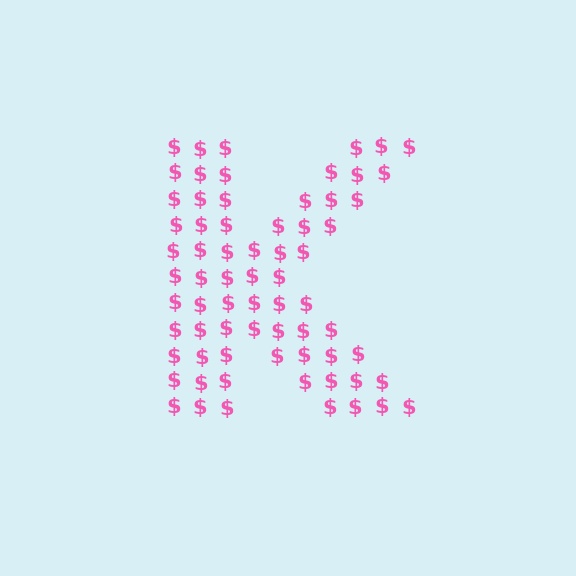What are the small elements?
The small elements are dollar signs.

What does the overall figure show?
The overall figure shows the letter K.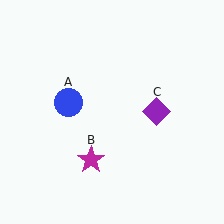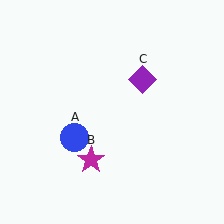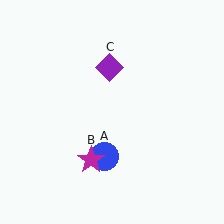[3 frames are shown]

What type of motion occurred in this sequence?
The blue circle (object A), purple diamond (object C) rotated counterclockwise around the center of the scene.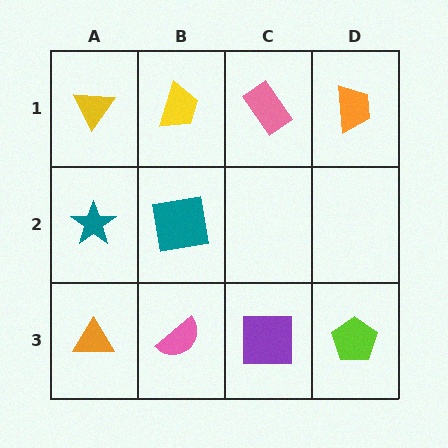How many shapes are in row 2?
2 shapes.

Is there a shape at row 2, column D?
No, that cell is empty.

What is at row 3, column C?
A purple square.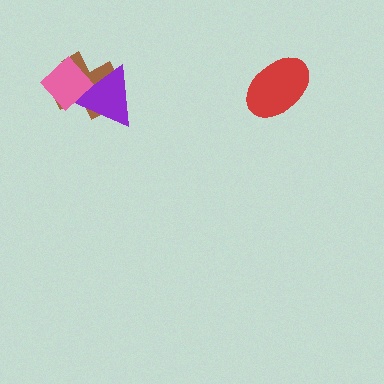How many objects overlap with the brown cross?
2 objects overlap with the brown cross.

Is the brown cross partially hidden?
Yes, it is partially covered by another shape.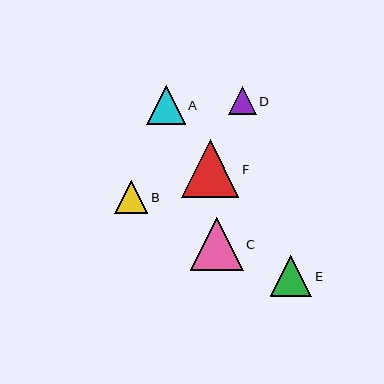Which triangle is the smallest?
Triangle D is the smallest with a size of approximately 28 pixels.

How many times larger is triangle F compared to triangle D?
Triangle F is approximately 2.1 times the size of triangle D.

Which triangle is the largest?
Triangle F is the largest with a size of approximately 57 pixels.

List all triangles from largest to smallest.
From largest to smallest: F, C, E, A, B, D.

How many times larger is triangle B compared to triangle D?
Triangle B is approximately 1.2 times the size of triangle D.